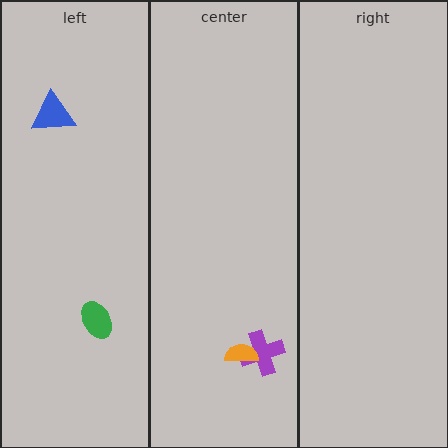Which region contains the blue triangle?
The left region.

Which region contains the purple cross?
The center region.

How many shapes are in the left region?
2.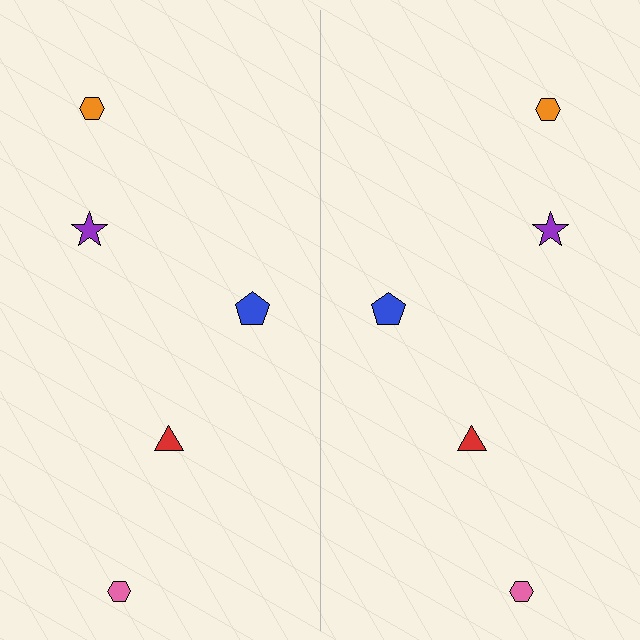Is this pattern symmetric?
Yes, this pattern has bilateral (reflection) symmetry.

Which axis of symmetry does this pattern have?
The pattern has a vertical axis of symmetry running through the center of the image.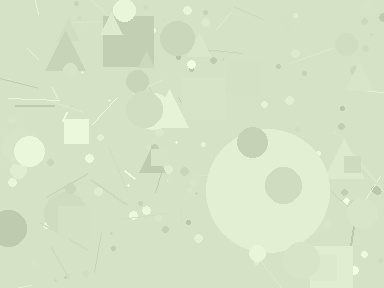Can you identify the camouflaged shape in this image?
The camouflaged shape is a circle.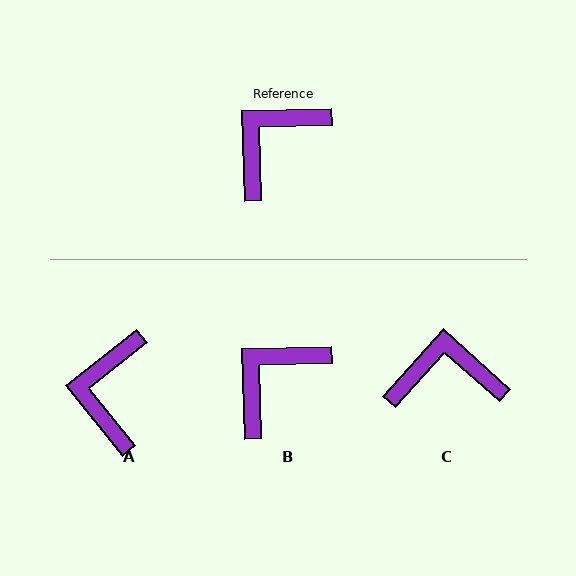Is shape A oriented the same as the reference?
No, it is off by about 37 degrees.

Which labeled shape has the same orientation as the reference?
B.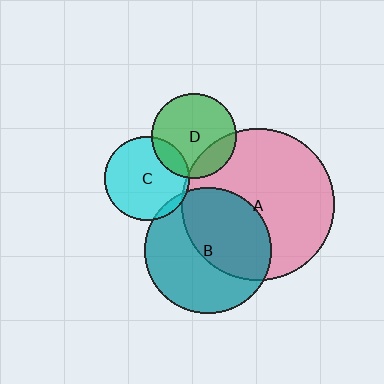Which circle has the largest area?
Circle A (pink).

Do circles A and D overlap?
Yes.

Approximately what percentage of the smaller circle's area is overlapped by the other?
Approximately 20%.